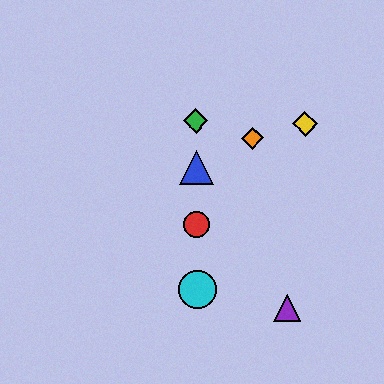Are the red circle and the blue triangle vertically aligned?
Yes, both are at x≈197.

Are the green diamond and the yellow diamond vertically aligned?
No, the green diamond is at x≈196 and the yellow diamond is at x≈305.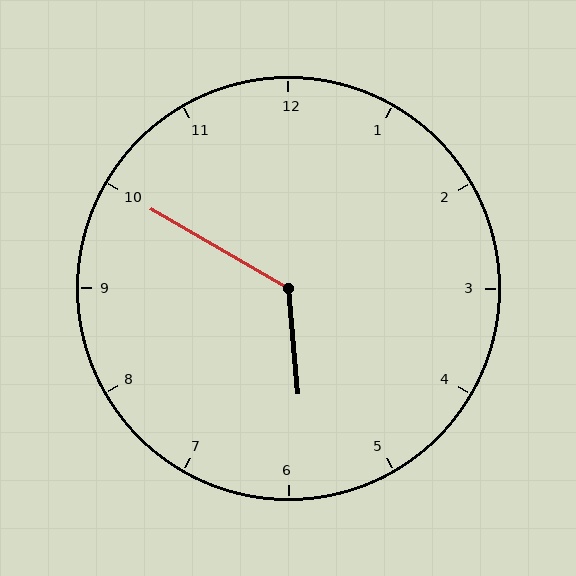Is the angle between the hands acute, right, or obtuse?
It is obtuse.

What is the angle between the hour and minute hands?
Approximately 125 degrees.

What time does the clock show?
5:50.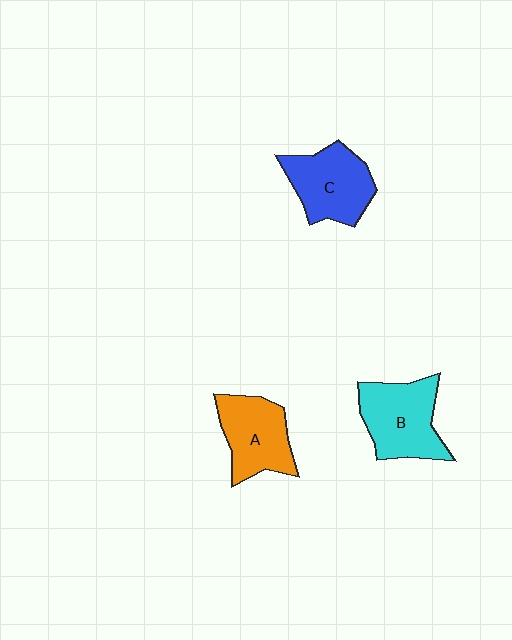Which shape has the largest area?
Shape B (cyan).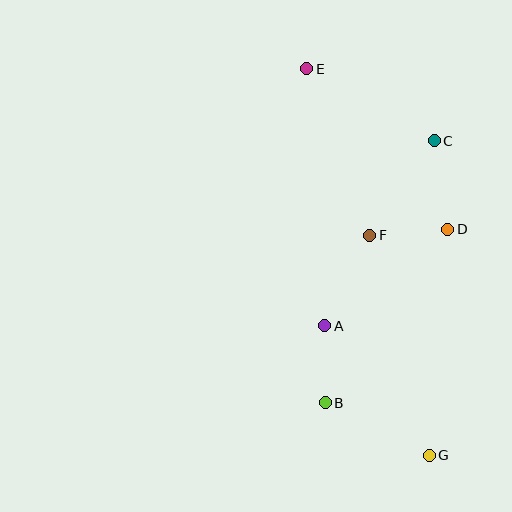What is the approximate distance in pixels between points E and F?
The distance between E and F is approximately 178 pixels.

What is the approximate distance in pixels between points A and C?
The distance between A and C is approximately 215 pixels.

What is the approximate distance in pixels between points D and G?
The distance between D and G is approximately 227 pixels.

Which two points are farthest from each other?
Points E and G are farthest from each other.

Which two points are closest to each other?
Points A and B are closest to each other.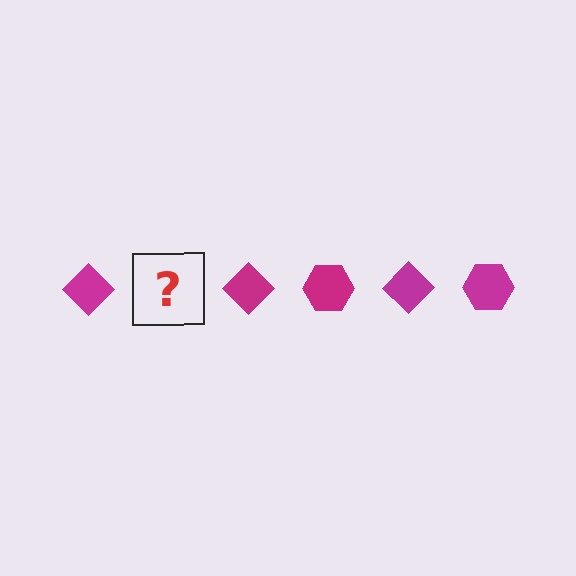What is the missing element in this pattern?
The missing element is a magenta hexagon.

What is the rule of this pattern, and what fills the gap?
The rule is that the pattern cycles through diamond, hexagon shapes in magenta. The gap should be filled with a magenta hexagon.